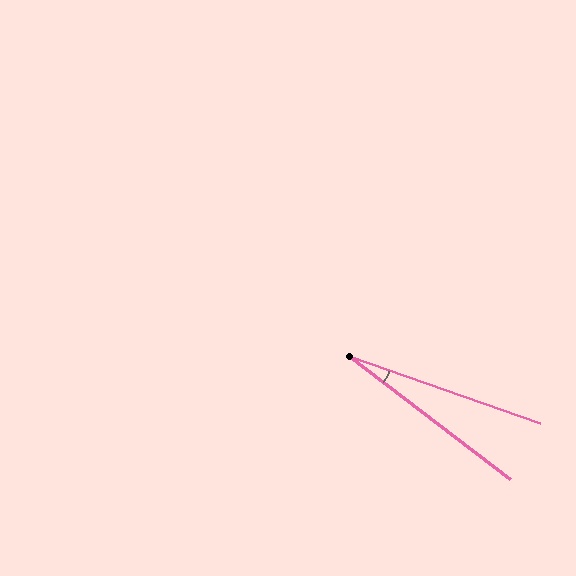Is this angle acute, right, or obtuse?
It is acute.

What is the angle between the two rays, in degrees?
Approximately 18 degrees.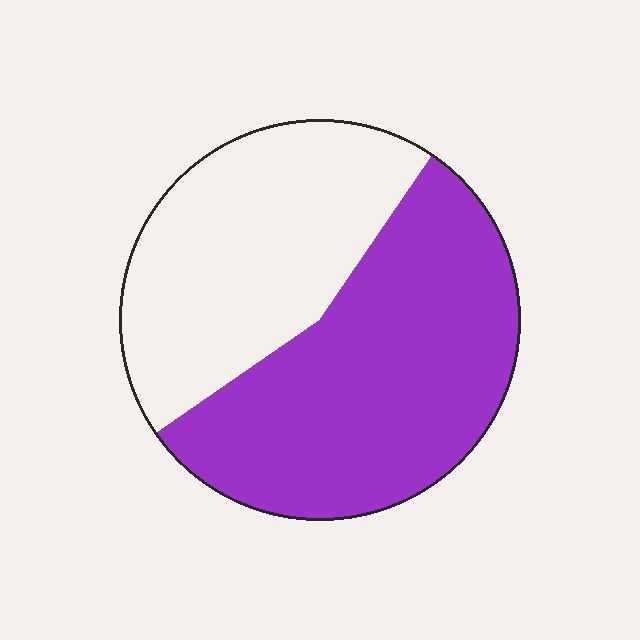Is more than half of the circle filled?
Yes.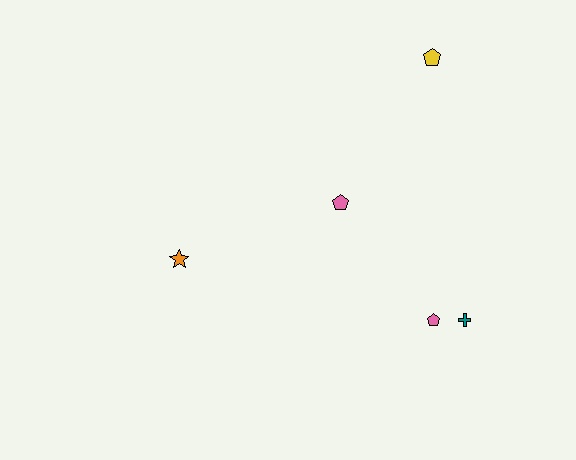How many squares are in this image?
There are no squares.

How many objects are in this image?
There are 5 objects.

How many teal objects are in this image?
There is 1 teal object.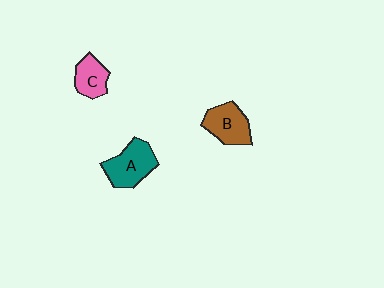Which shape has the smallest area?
Shape C (pink).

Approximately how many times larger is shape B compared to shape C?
Approximately 1.3 times.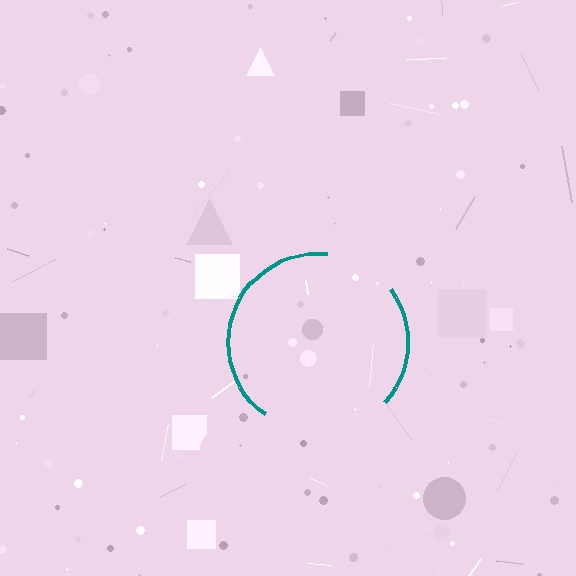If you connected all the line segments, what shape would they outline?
They would outline a circle.